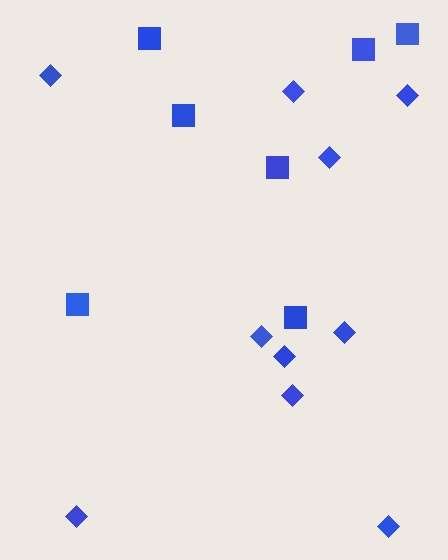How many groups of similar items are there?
There are 2 groups: one group of diamonds (10) and one group of squares (7).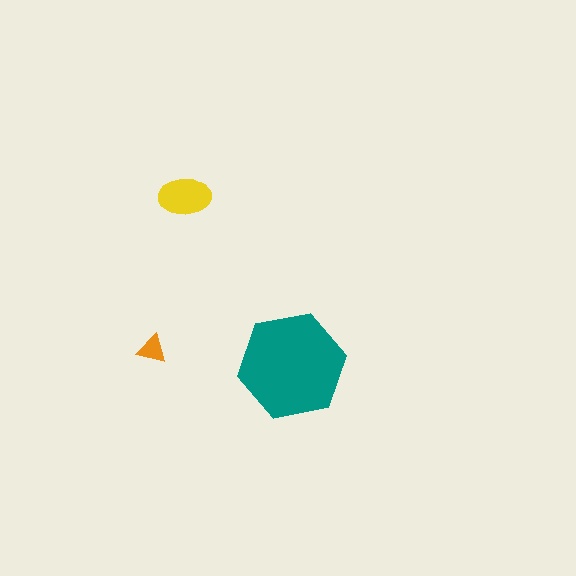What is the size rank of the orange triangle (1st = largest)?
3rd.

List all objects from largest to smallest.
The teal hexagon, the yellow ellipse, the orange triangle.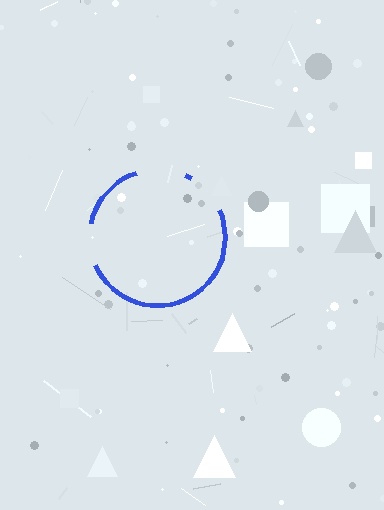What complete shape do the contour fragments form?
The contour fragments form a circle.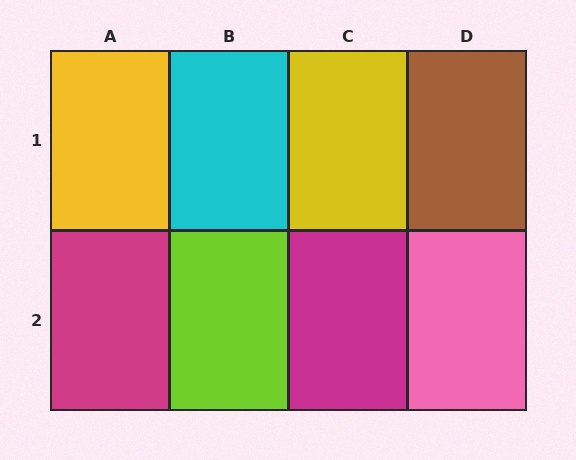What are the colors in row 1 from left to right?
Yellow, cyan, yellow, brown.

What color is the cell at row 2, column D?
Pink.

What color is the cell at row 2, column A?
Magenta.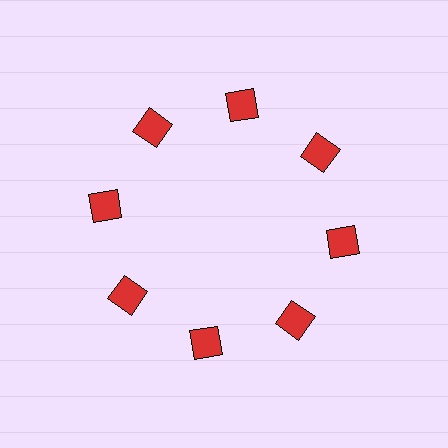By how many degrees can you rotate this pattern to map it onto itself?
The pattern maps onto itself every 45 degrees of rotation.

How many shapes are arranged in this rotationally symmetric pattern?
There are 8 shapes, arranged in 8 groups of 1.